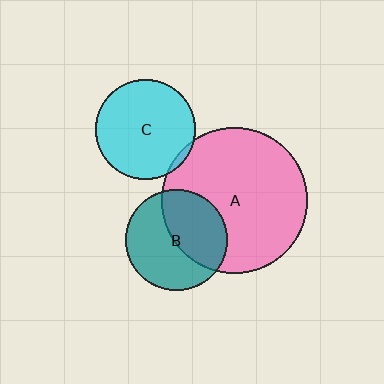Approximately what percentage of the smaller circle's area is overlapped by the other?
Approximately 5%.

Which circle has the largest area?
Circle A (pink).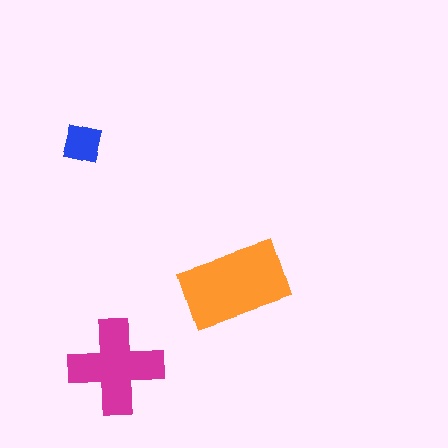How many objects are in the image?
There are 3 objects in the image.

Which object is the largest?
The orange rectangle.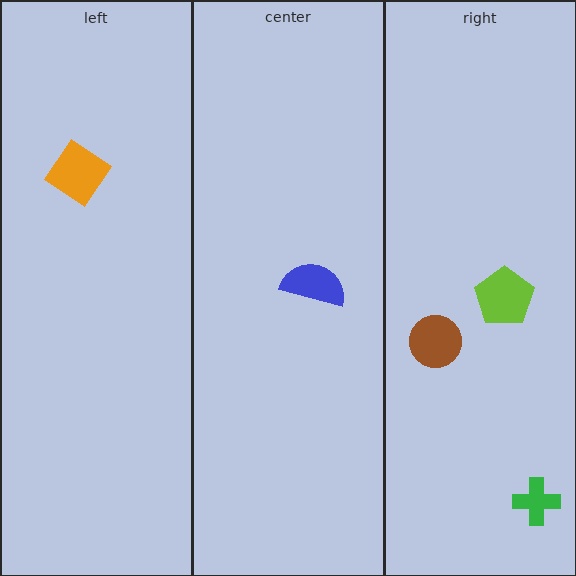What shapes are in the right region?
The green cross, the lime pentagon, the brown circle.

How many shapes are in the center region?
1.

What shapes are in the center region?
The blue semicircle.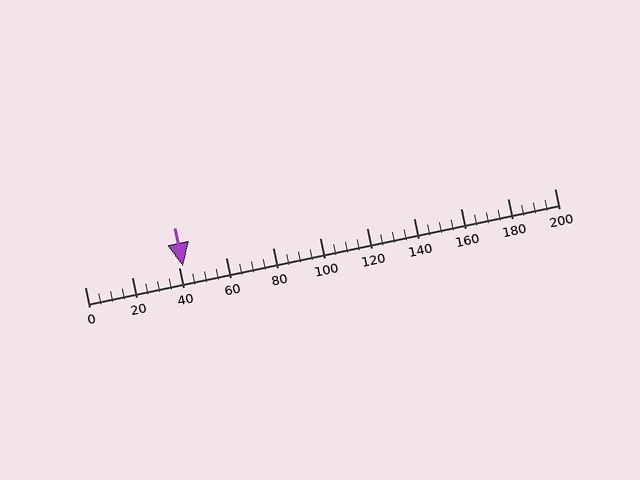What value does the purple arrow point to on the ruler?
The purple arrow points to approximately 42.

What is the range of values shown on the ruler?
The ruler shows values from 0 to 200.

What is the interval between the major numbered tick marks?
The major tick marks are spaced 20 units apart.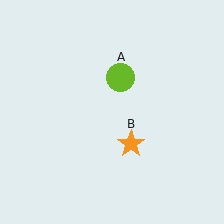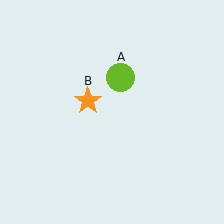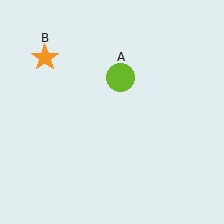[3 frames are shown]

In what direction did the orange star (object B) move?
The orange star (object B) moved up and to the left.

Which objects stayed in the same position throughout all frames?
Lime circle (object A) remained stationary.